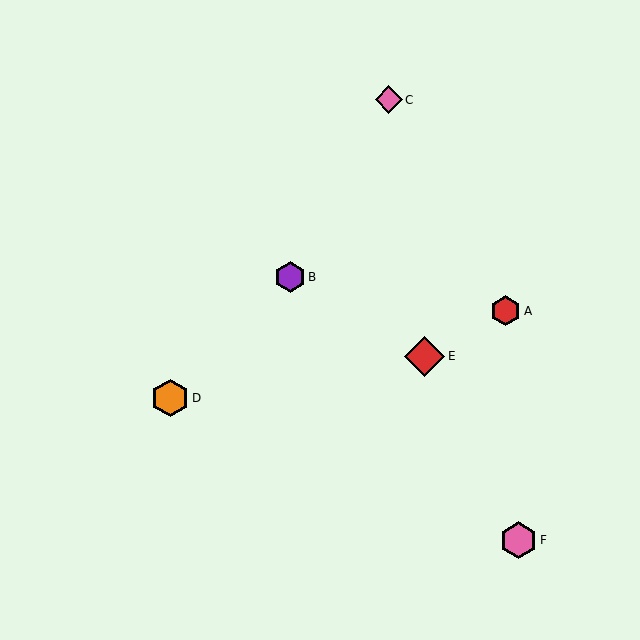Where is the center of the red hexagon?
The center of the red hexagon is at (505, 311).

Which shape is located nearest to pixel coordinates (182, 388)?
The orange hexagon (labeled D) at (170, 398) is nearest to that location.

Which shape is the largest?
The red diamond (labeled E) is the largest.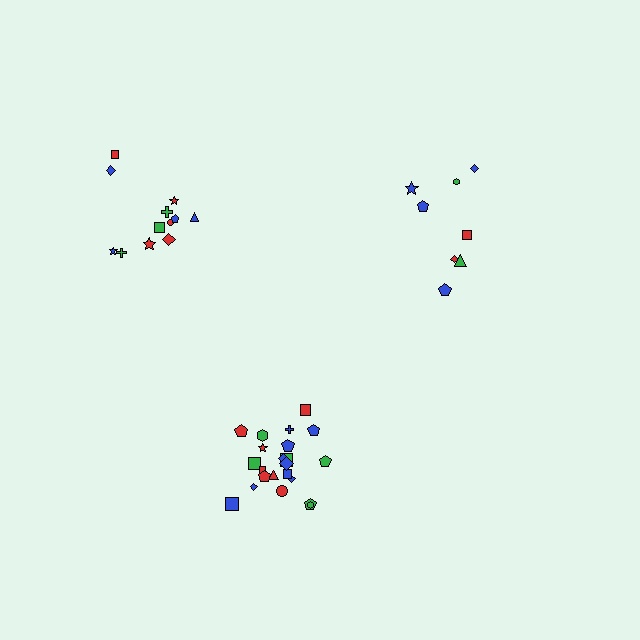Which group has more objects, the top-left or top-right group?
The top-left group.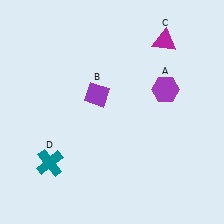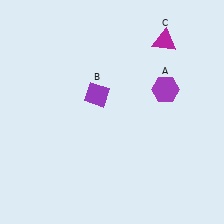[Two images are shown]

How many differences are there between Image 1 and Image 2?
There is 1 difference between the two images.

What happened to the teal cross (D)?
The teal cross (D) was removed in Image 2. It was in the bottom-left area of Image 1.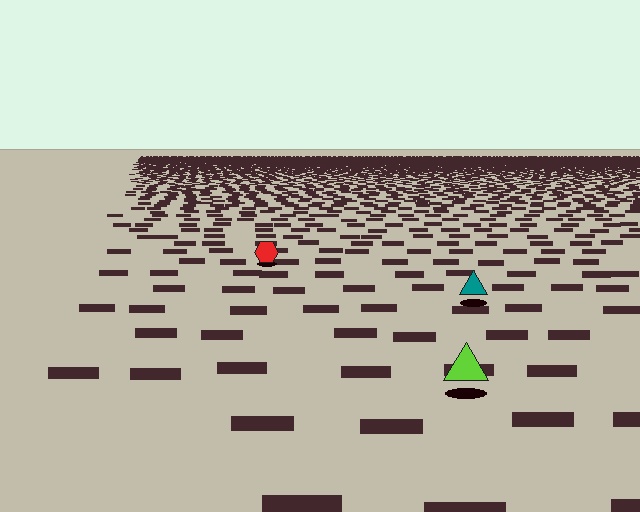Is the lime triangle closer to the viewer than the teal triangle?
Yes. The lime triangle is closer — you can tell from the texture gradient: the ground texture is coarser near it.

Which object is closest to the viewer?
The lime triangle is closest. The texture marks near it are larger and more spread out.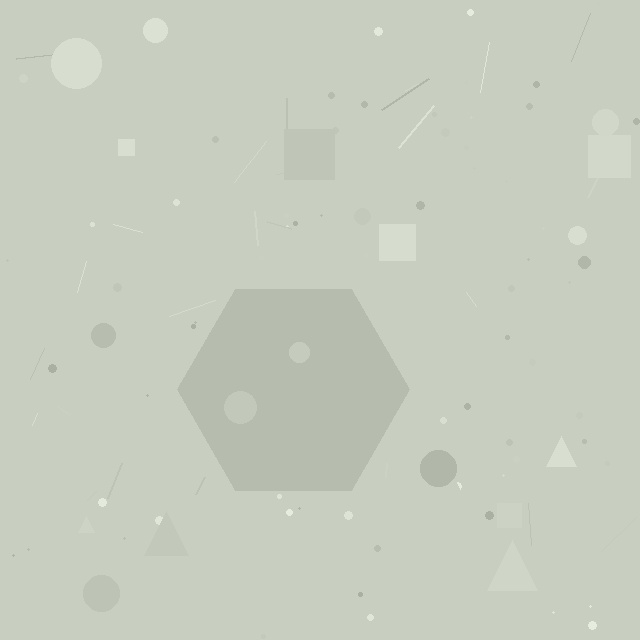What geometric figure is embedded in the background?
A hexagon is embedded in the background.